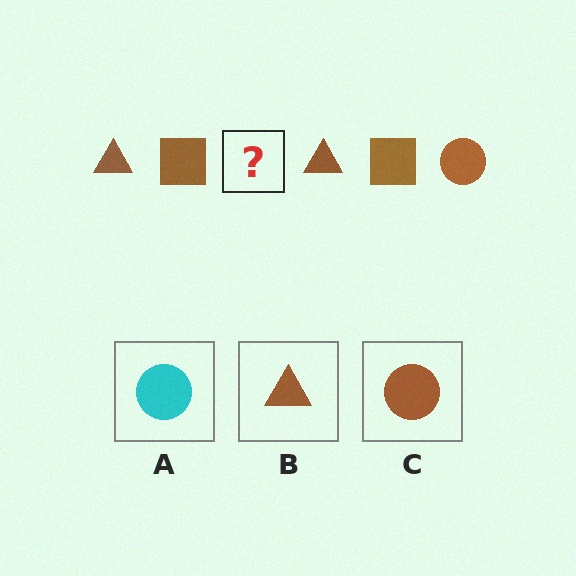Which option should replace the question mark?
Option C.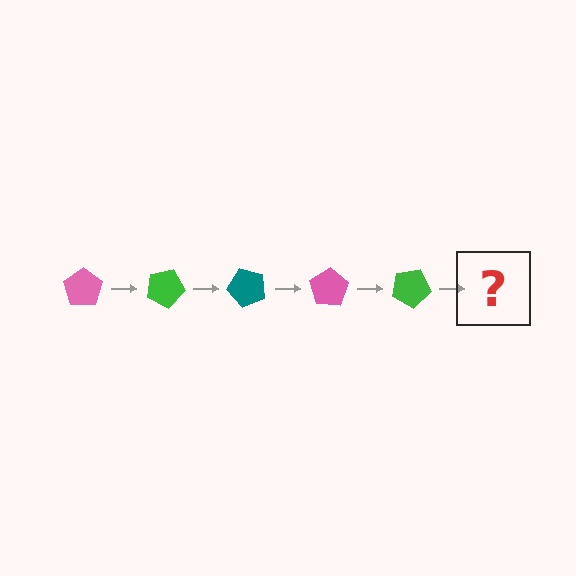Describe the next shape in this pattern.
It should be a teal pentagon, rotated 125 degrees from the start.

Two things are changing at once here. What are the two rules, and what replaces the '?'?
The two rules are that it rotates 25 degrees each step and the color cycles through pink, green, and teal. The '?' should be a teal pentagon, rotated 125 degrees from the start.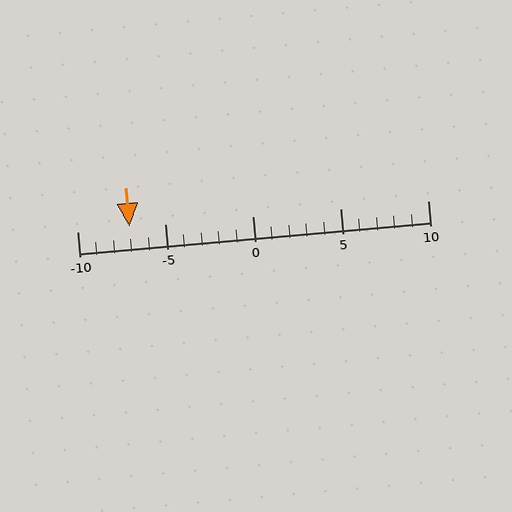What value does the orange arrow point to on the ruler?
The orange arrow points to approximately -7.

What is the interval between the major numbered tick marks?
The major tick marks are spaced 5 units apart.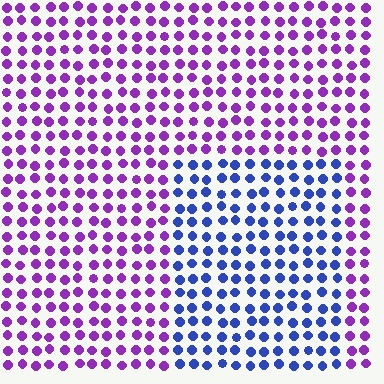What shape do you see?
I see a rectangle.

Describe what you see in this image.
The image is filled with small purple elements in a uniform arrangement. A rectangle-shaped region is visible where the elements are tinted to a slightly different hue, forming a subtle color boundary.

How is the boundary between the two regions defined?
The boundary is defined purely by a slight shift in hue (about 55 degrees). Spacing, size, and orientation are identical on both sides.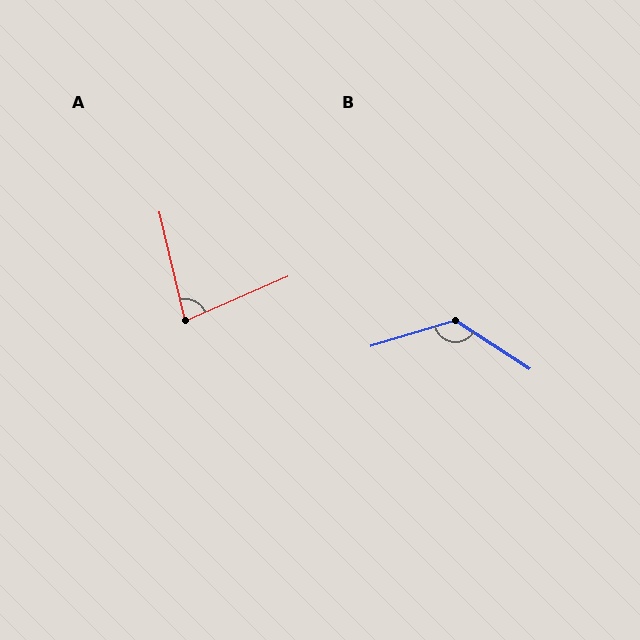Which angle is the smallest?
A, at approximately 80 degrees.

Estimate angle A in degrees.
Approximately 80 degrees.